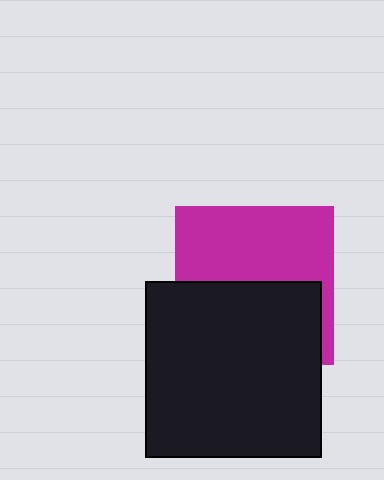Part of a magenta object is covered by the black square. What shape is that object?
It is a square.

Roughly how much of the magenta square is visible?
About half of it is visible (roughly 51%).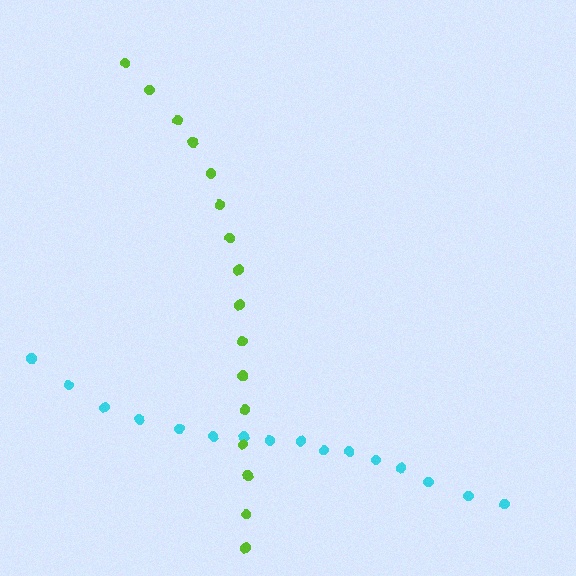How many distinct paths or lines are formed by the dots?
There are 2 distinct paths.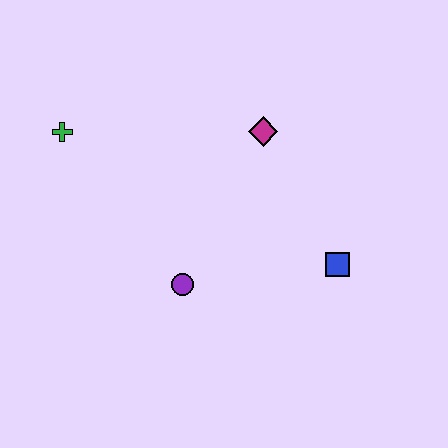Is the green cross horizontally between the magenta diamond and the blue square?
No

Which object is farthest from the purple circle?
The green cross is farthest from the purple circle.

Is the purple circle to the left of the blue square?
Yes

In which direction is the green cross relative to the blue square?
The green cross is to the left of the blue square.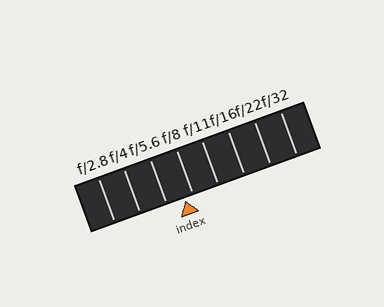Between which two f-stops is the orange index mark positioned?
The index mark is between f/5.6 and f/8.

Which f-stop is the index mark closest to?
The index mark is closest to f/8.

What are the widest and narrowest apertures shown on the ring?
The widest aperture shown is f/2.8 and the narrowest is f/32.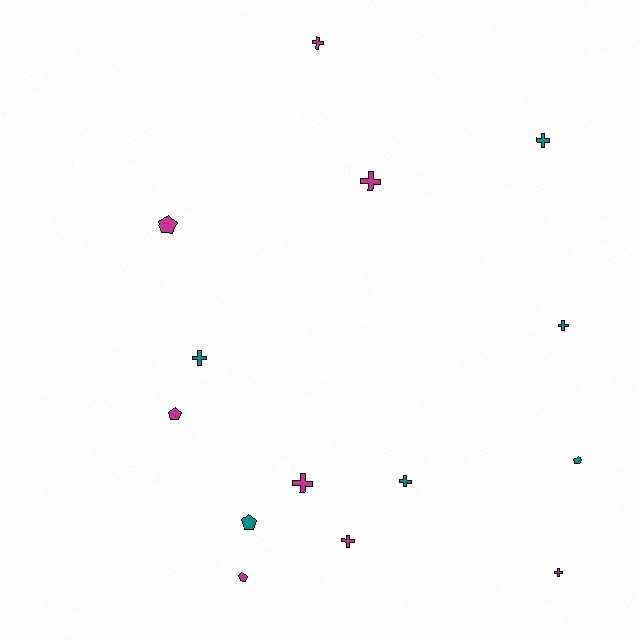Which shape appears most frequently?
Cross, with 9 objects.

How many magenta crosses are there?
There are 5 magenta crosses.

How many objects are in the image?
There are 14 objects.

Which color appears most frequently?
Magenta, with 8 objects.